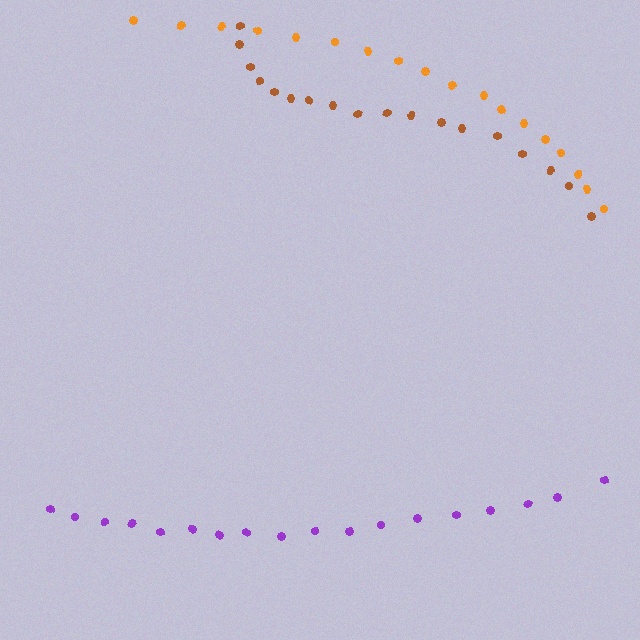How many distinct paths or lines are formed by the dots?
There are 3 distinct paths.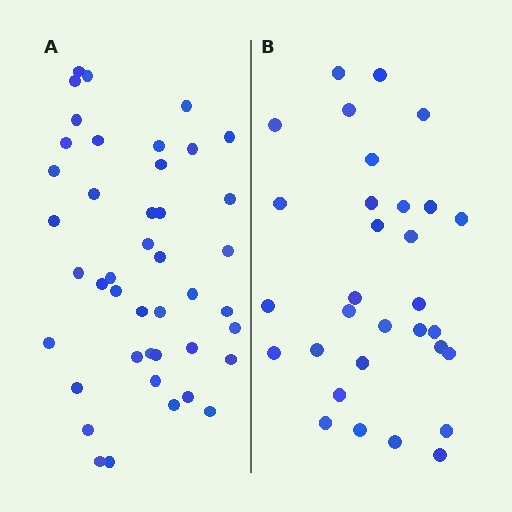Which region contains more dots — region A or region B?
Region A (the left region) has more dots.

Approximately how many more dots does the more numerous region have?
Region A has roughly 12 or so more dots than region B.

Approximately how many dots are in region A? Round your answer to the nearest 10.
About 40 dots. (The exact count is 43, which rounds to 40.)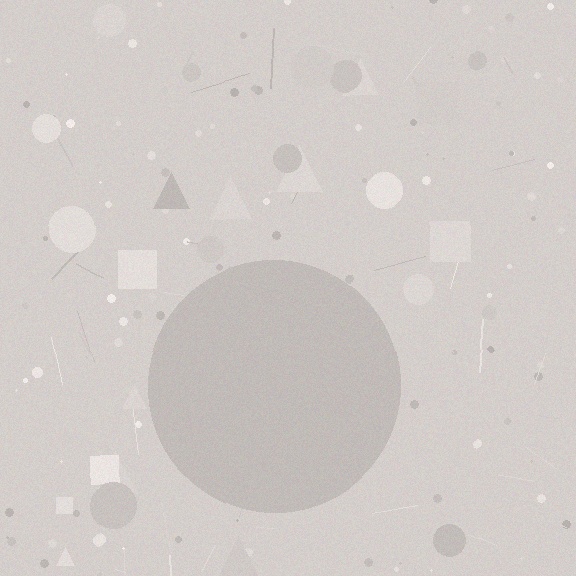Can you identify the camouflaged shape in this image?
The camouflaged shape is a circle.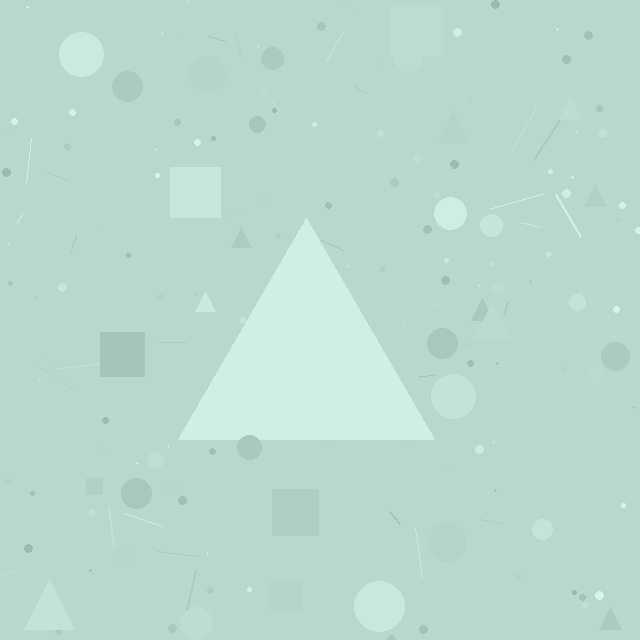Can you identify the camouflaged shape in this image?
The camouflaged shape is a triangle.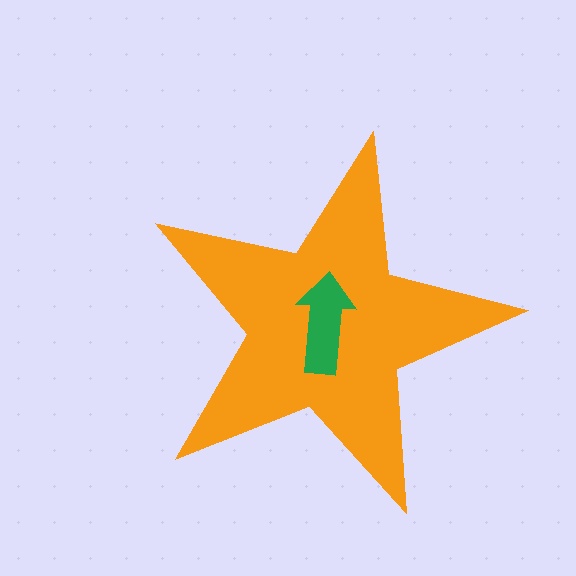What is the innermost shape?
The green arrow.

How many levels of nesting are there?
2.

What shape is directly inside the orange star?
The green arrow.